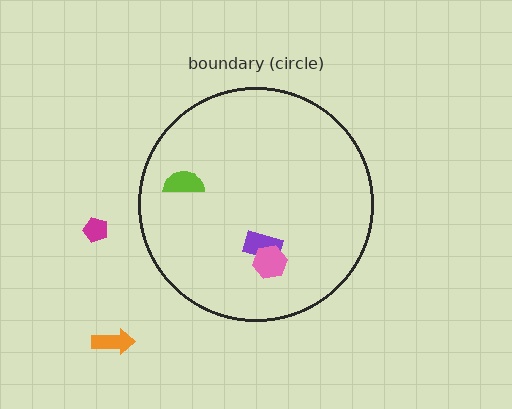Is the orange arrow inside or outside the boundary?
Outside.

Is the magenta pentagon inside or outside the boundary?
Outside.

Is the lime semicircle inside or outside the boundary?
Inside.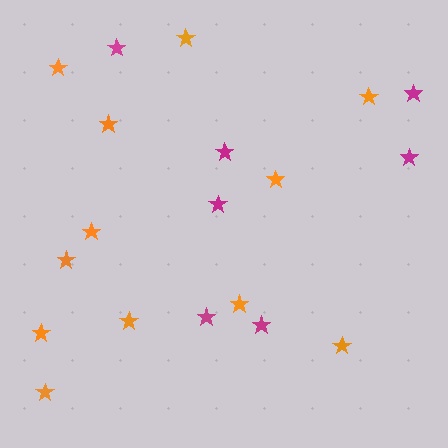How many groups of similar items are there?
There are 2 groups: one group of magenta stars (7) and one group of orange stars (12).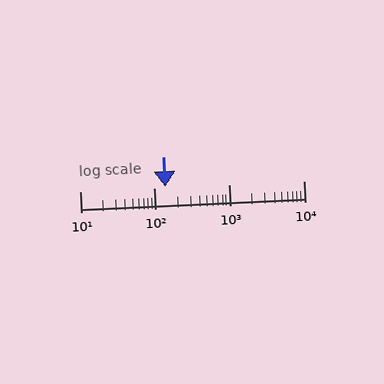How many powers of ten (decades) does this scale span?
The scale spans 3 decades, from 10 to 10000.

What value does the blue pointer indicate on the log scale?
The pointer indicates approximately 140.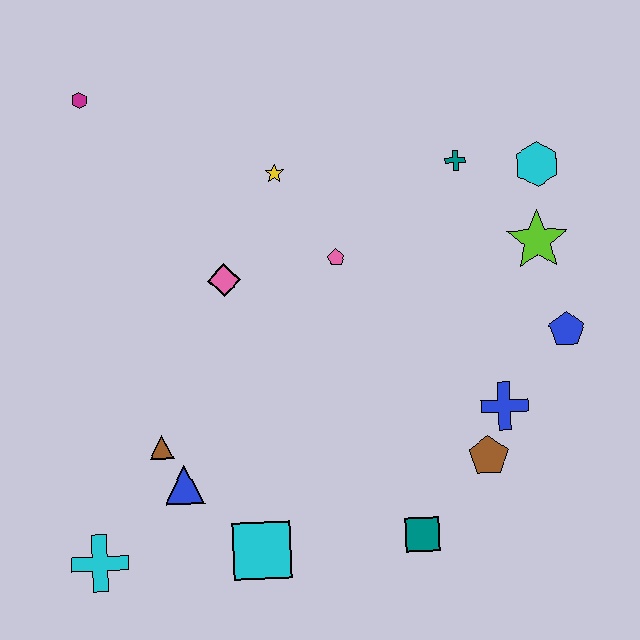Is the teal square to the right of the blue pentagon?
No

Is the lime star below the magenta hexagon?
Yes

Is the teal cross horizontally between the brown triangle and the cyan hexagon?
Yes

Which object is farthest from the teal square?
The magenta hexagon is farthest from the teal square.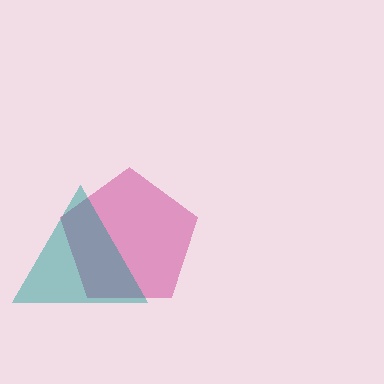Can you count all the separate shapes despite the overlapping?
Yes, there are 2 separate shapes.